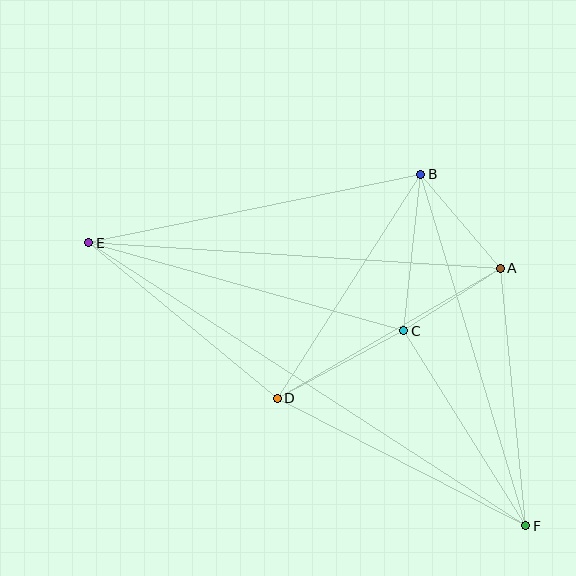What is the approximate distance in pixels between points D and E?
The distance between D and E is approximately 245 pixels.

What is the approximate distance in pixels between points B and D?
The distance between B and D is approximately 266 pixels.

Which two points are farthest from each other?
Points E and F are farthest from each other.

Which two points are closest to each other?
Points A and C are closest to each other.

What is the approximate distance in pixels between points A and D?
The distance between A and D is approximately 258 pixels.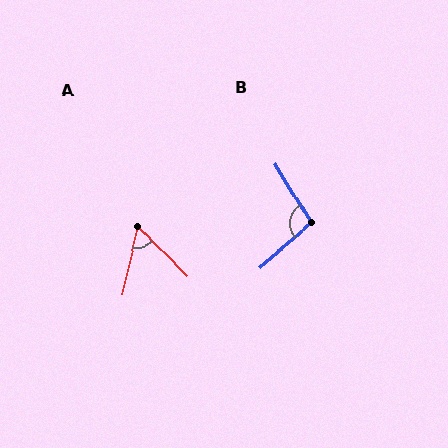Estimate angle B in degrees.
Approximately 99 degrees.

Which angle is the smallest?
A, at approximately 58 degrees.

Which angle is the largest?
B, at approximately 99 degrees.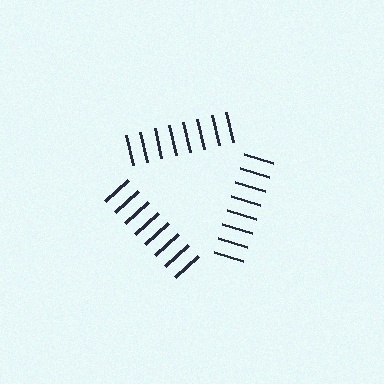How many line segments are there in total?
24 — 8 along each of the 3 edges.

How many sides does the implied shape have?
3 sides — the line-ends trace a triangle.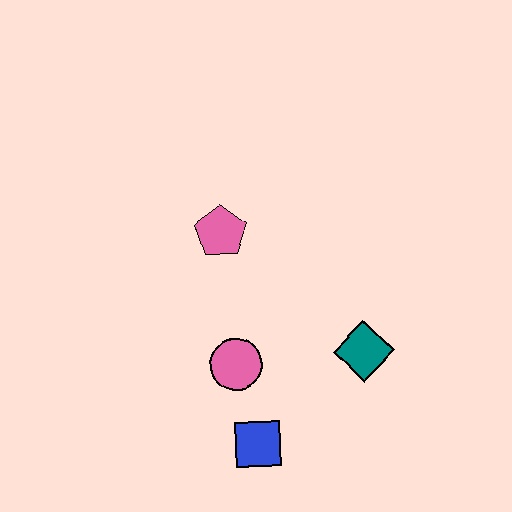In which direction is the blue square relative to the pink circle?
The blue square is below the pink circle.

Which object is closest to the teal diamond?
The pink circle is closest to the teal diamond.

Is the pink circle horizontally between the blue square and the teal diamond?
No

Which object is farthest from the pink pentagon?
The blue square is farthest from the pink pentagon.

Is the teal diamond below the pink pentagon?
Yes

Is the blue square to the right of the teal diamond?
No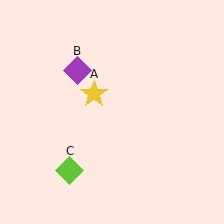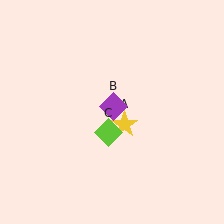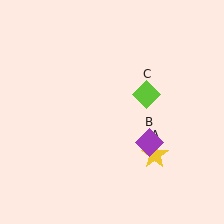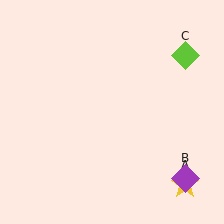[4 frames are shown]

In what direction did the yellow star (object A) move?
The yellow star (object A) moved down and to the right.